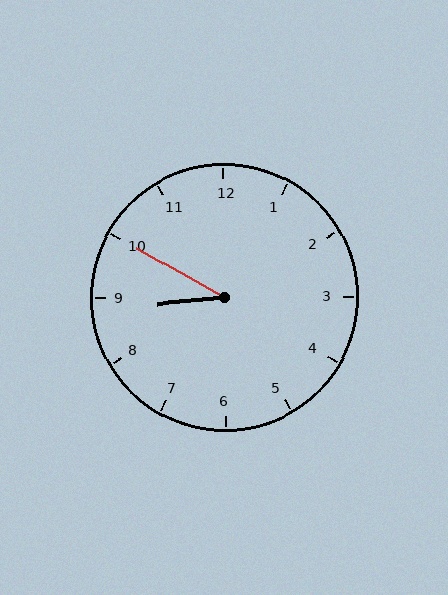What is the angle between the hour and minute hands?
Approximately 35 degrees.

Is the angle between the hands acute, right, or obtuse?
It is acute.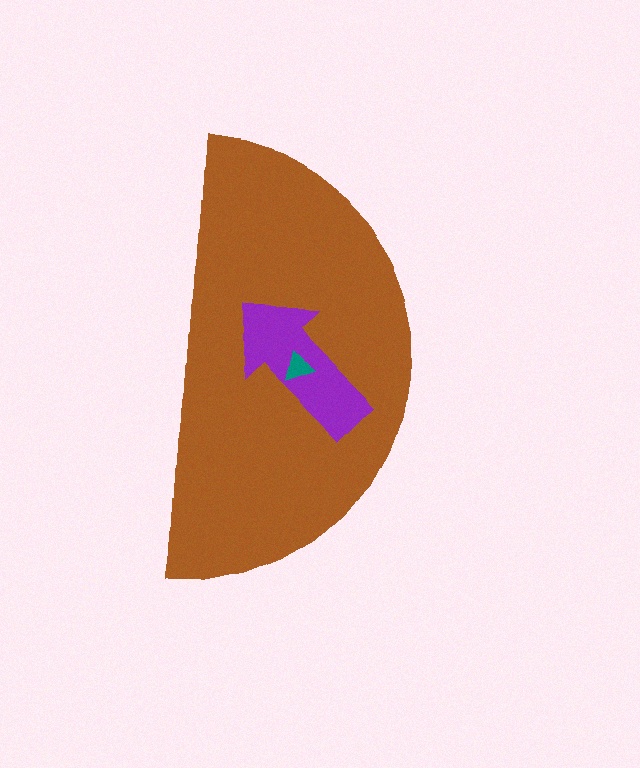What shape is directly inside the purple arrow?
The teal triangle.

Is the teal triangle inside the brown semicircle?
Yes.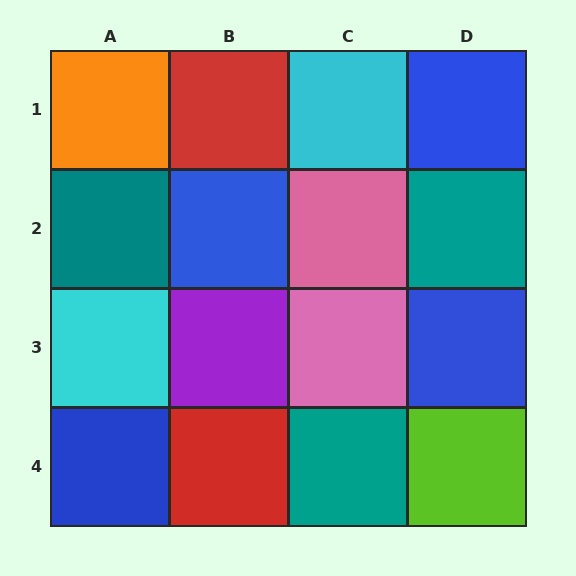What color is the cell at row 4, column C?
Teal.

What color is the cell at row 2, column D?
Teal.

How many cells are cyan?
2 cells are cyan.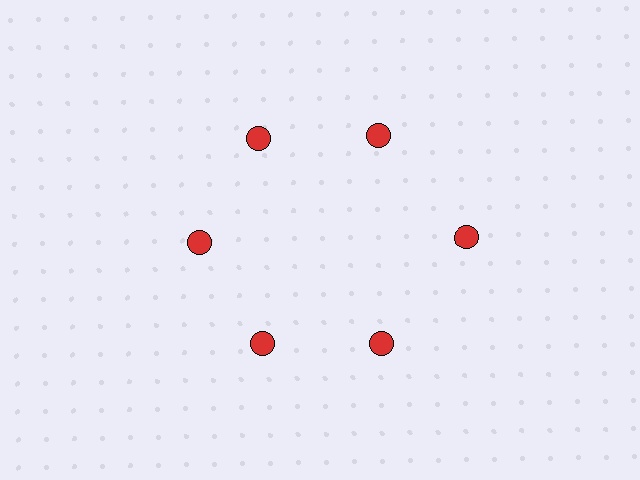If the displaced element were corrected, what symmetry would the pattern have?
It would have 6-fold rotational symmetry — the pattern would map onto itself every 60 degrees.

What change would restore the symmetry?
The symmetry would be restored by moving it inward, back onto the ring so that all 6 circles sit at equal angles and equal distance from the center.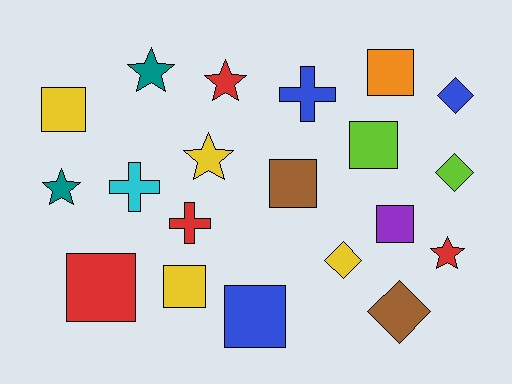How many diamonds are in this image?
There are 4 diamonds.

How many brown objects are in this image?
There are 2 brown objects.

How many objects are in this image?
There are 20 objects.